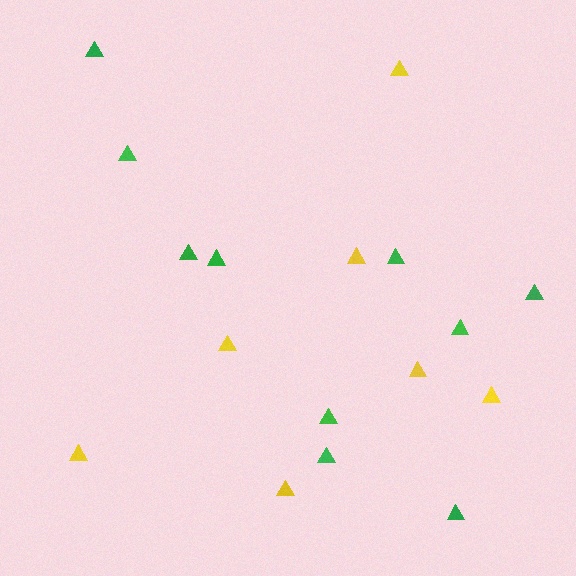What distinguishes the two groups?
There are 2 groups: one group of yellow triangles (7) and one group of green triangles (10).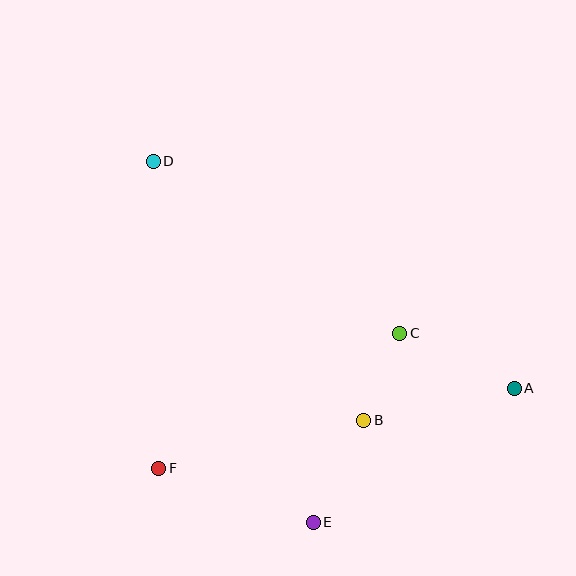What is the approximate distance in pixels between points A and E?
The distance between A and E is approximately 242 pixels.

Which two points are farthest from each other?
Points A and D are farthest from each other.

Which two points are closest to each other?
Points B and C are closest to each other.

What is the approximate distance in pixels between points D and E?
The distance between D and E is approximately 395 pixels.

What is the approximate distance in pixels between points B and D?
The distance between B and D is approximately 334 pixels.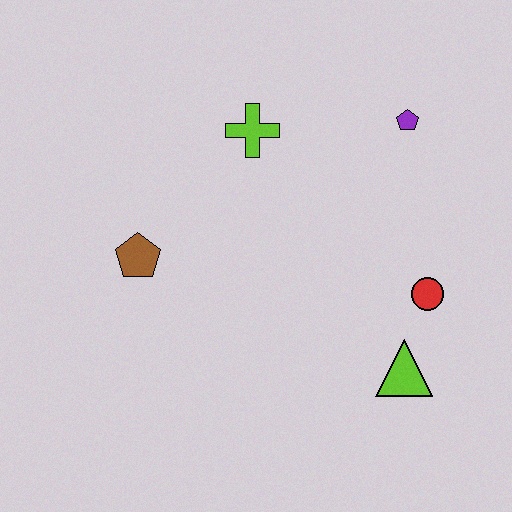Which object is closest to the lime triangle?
The red circle is closest to the lime triangle.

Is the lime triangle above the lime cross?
No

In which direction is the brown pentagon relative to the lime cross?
The brown pentagon is below the lime cross.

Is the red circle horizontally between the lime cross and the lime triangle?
No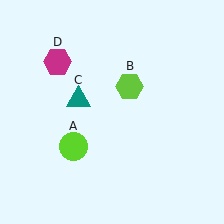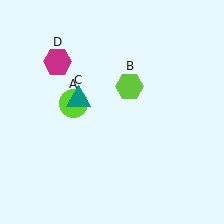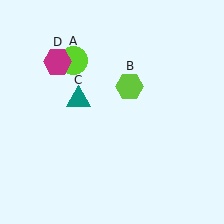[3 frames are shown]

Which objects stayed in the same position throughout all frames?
Lime hexagon (object B) and teal triangle (object C) and magenta hexagon (object D) remained stationary.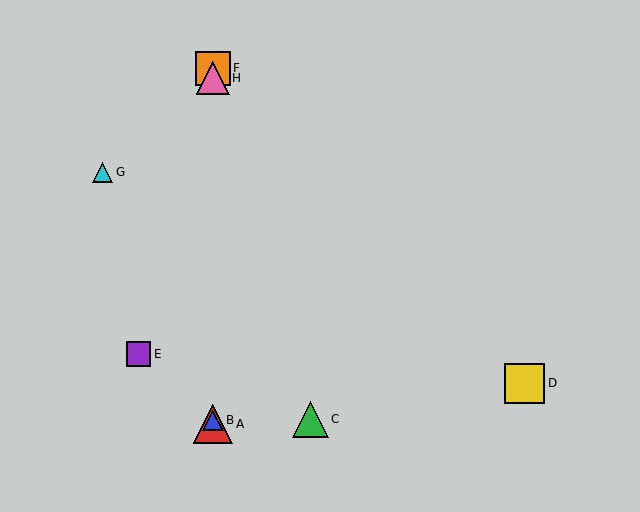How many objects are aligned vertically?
4 objects (A, B, F, H) are aligned vertically.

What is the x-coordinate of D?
Object D is at x≈525.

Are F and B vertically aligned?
Yes, both are at x≈213.